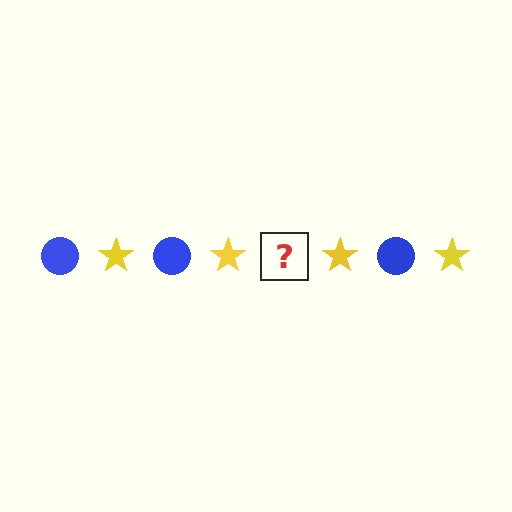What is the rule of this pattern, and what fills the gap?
The rule is that the pattern alternates between blue circle and yellow star. The gap should be filled with a blue circle.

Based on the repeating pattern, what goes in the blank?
The blank should be a blue circle.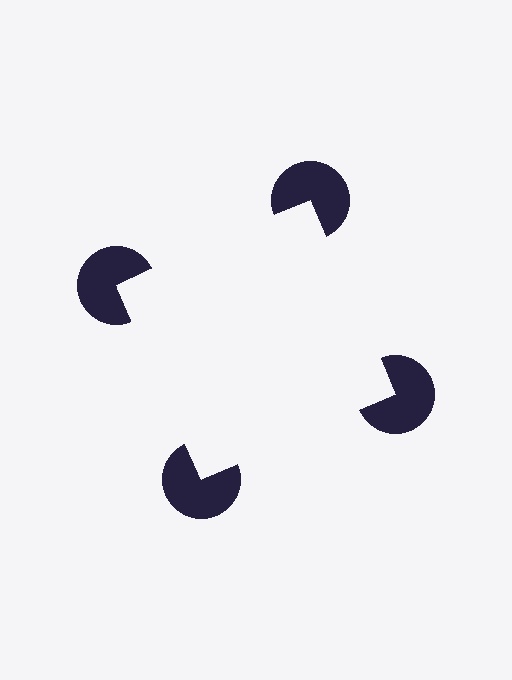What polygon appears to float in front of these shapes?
An illusory square — its edges are inferred from the aligned wedge cuts in the pac-man discs, not physically drawn.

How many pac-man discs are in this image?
There are 4 — one at each vertex of the illusory square.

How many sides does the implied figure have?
4 sides.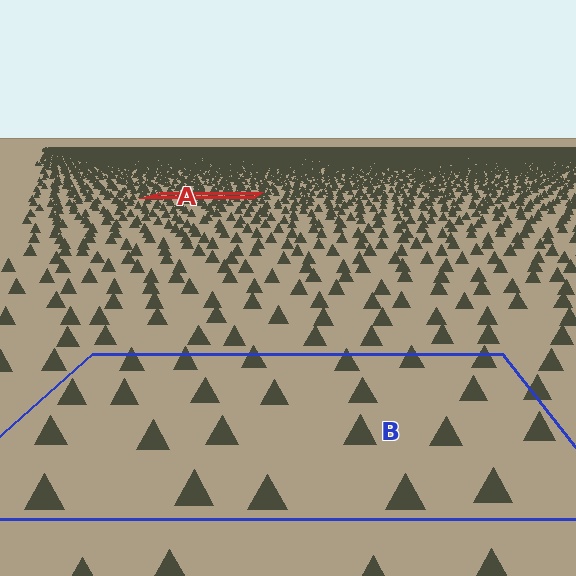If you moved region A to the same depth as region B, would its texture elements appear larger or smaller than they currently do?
They would appear larger. At a closer depth, the same texture elements are projected at a bigger on-screen size.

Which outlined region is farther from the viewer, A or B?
Region A is farther from the viewer — the texture elements inside it appear smaller and more densely packed.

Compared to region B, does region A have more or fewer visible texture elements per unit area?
Region A has more texture elements per unit area — they are packed more densely because it is farther away.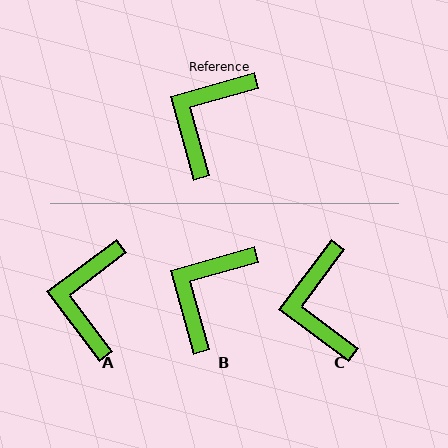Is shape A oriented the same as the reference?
No, it is off by about 21 degrees.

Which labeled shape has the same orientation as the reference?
B.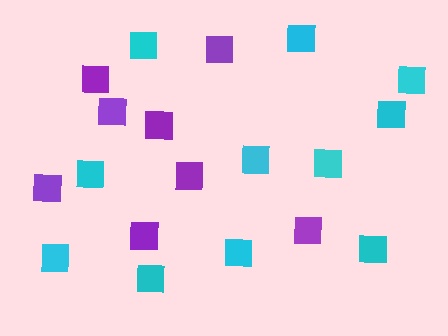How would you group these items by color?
There are 2 groups: one group of purple squares (8) and one group of cyan squares (11).